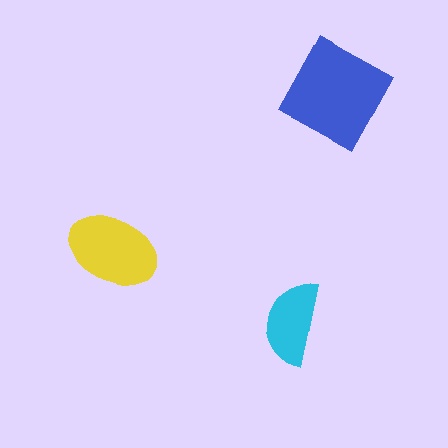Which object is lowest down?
The cyan semicircle is bottommost.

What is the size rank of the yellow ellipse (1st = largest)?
2nd.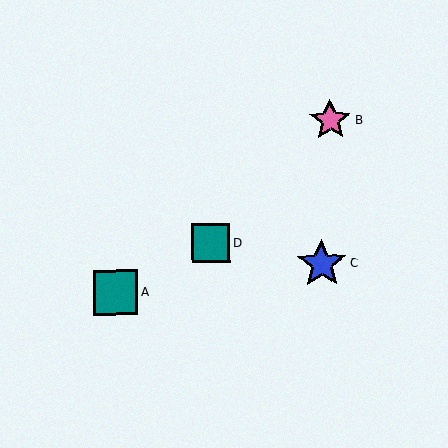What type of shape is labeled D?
Shape D is a teal square.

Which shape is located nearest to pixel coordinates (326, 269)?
The blue star (labeled C) at (322, 264) is nearest to that location.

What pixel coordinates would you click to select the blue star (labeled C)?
Click at (322, 264) to select the blue star C.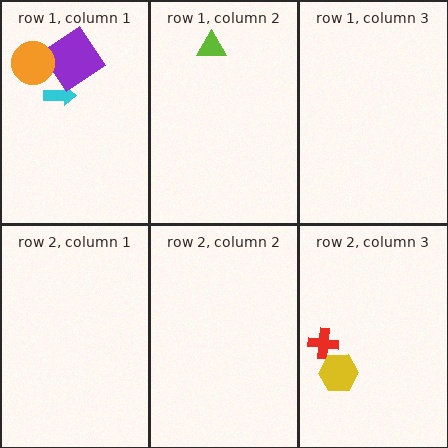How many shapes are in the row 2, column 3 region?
2.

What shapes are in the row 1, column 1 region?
The cyan arrow, the purple diamond, the orange circle.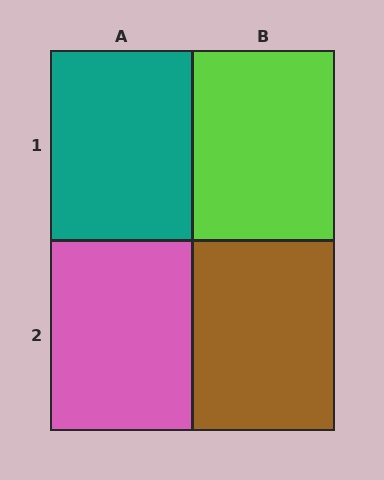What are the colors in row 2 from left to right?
Pink, brown.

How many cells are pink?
1 cell is pink.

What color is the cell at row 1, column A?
Teal.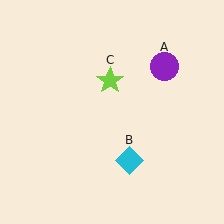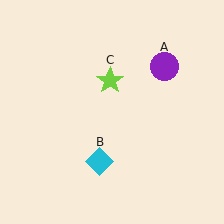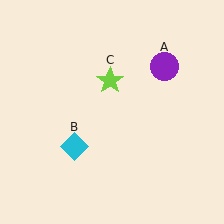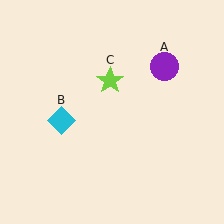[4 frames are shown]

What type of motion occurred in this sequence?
The cyan diamond (object B) rotated clockwise around the center of the scene.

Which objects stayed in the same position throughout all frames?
Purple circle (object A) and lime star (object C) remained stationary.